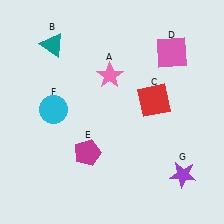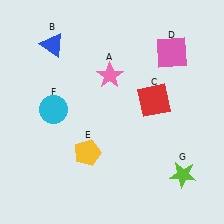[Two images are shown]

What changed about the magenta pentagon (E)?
In Image 1, E is magenta. In Image 2, it changed to yellow.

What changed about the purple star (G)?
In Image 1, G is purple. In Image 2, it changed to lime.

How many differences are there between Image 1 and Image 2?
There are 3 differences between the two images.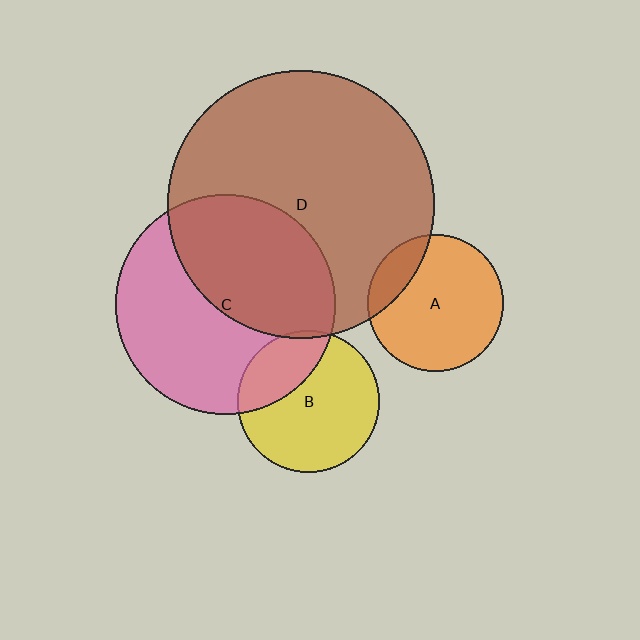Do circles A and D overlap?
Yes.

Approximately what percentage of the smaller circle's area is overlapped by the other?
Approximately 20%.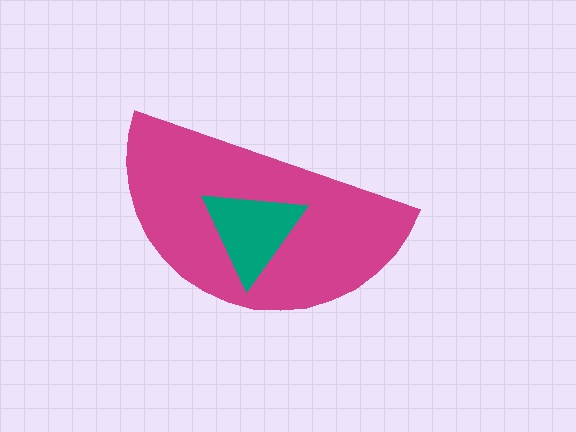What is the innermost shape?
The teal triangle.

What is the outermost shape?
The magenta semicircle.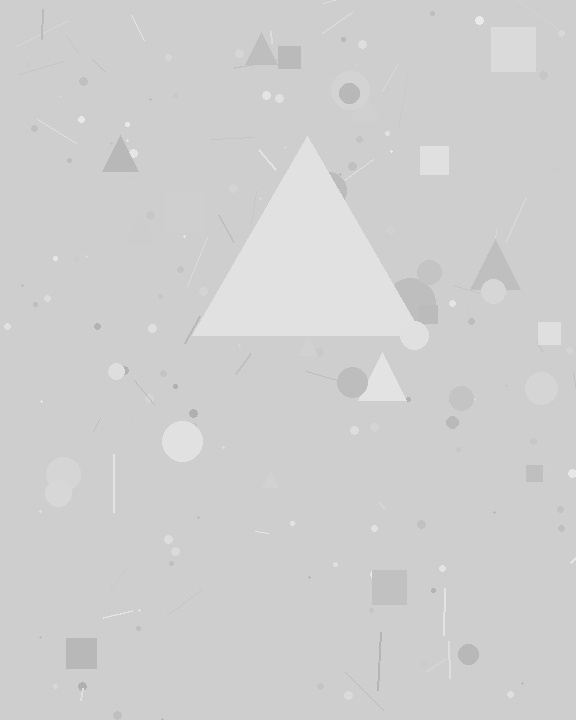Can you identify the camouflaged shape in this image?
The camouflaged shape is a triangle.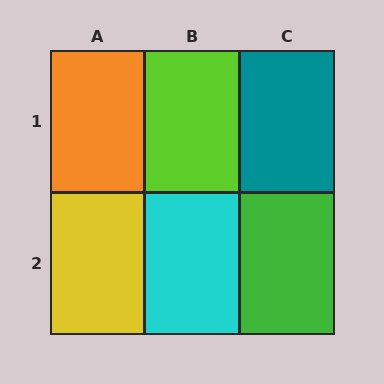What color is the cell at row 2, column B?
Cyan.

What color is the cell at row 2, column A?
Yellow.